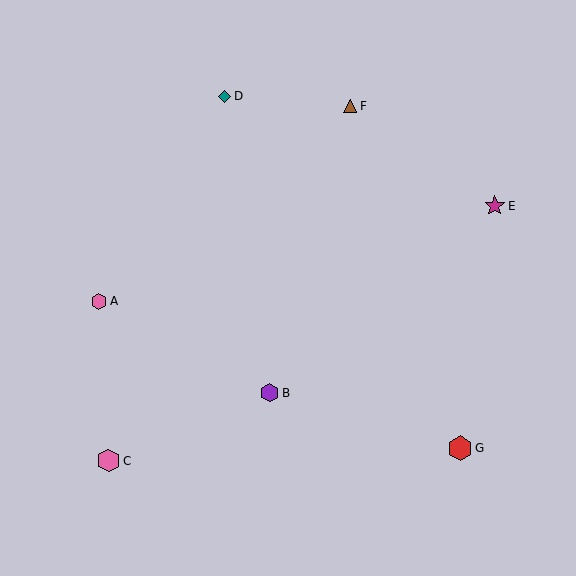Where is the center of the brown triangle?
The center of the brown triangle is at (350, 106).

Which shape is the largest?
The red hexagon (labeled G) is the largest.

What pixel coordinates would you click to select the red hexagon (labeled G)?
Click at (460, 448) to select the red hexagon G.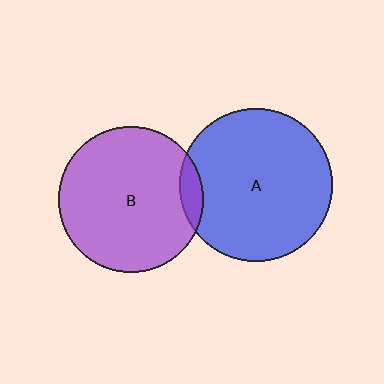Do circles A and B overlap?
Yes.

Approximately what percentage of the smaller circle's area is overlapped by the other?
Approximately 10%.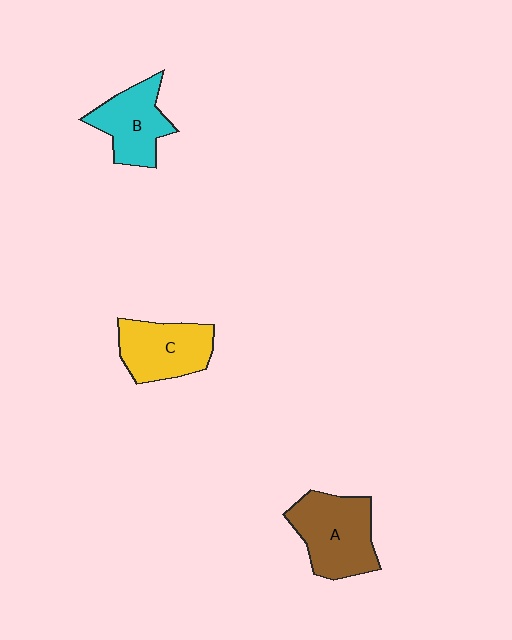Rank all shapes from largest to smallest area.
From largest to smallest: A (brown), C (yellow), B (cyan).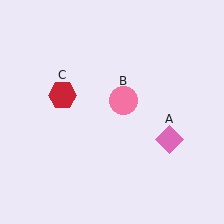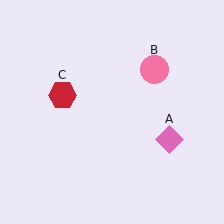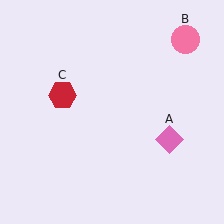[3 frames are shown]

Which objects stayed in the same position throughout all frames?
Pink diamond (object A) and red hexagon (object C) remained stationary.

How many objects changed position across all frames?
1 object changed position: pink circle (object B).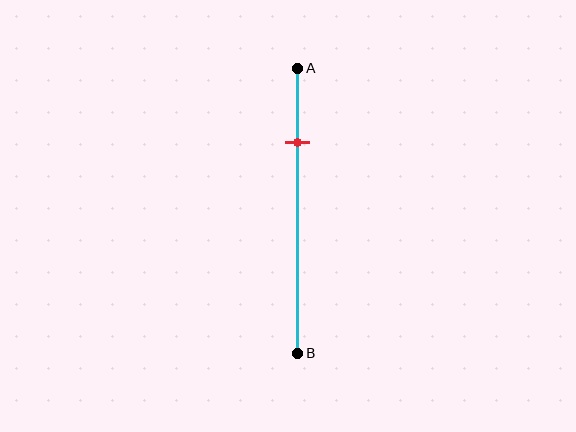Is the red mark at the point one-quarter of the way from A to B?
Yes, the mark is approximately at the one-quarter point.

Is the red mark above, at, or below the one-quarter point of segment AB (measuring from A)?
The red mark is approximately at the one-quarter point of segment AB.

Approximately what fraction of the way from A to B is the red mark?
The red mark is approximately 25% of the way from A to B.